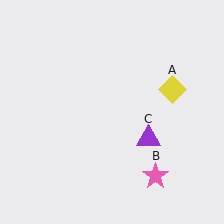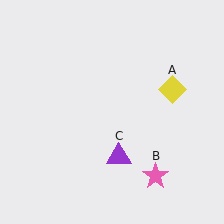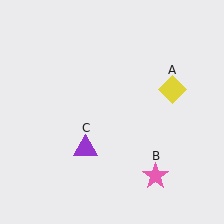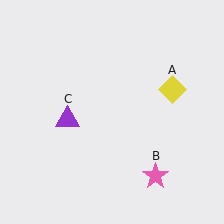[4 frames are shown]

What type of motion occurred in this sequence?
The purple triangle (object C) rotated clockwise around the center of the scene.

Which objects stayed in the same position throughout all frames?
Yellow diamond (object A) and pink star (object B) remained stationary.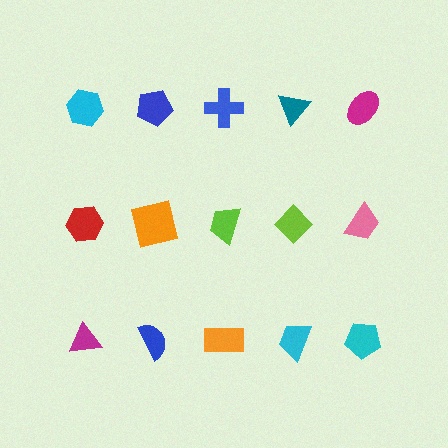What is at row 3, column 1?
A magenta triangle.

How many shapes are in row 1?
5 shapes.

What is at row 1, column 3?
A blue cross.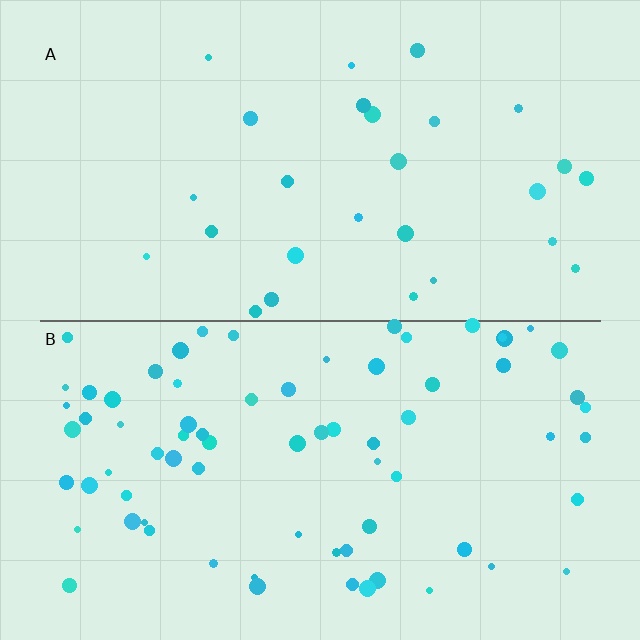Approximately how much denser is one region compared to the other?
Approximately 2.7× — region B over region A.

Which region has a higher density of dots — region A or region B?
B (the bottom).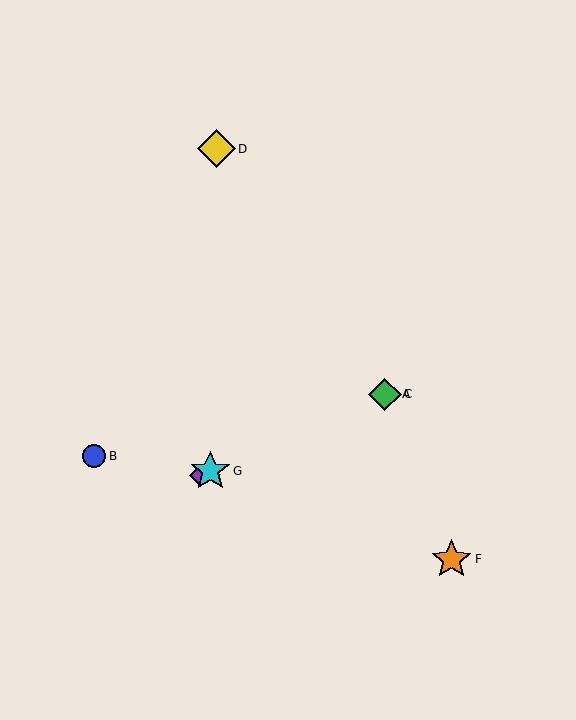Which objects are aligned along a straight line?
Objects A, C, E, G are aligned along a straight line.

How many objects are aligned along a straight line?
4 objects (A, C, E, G) are aligned along a straight line.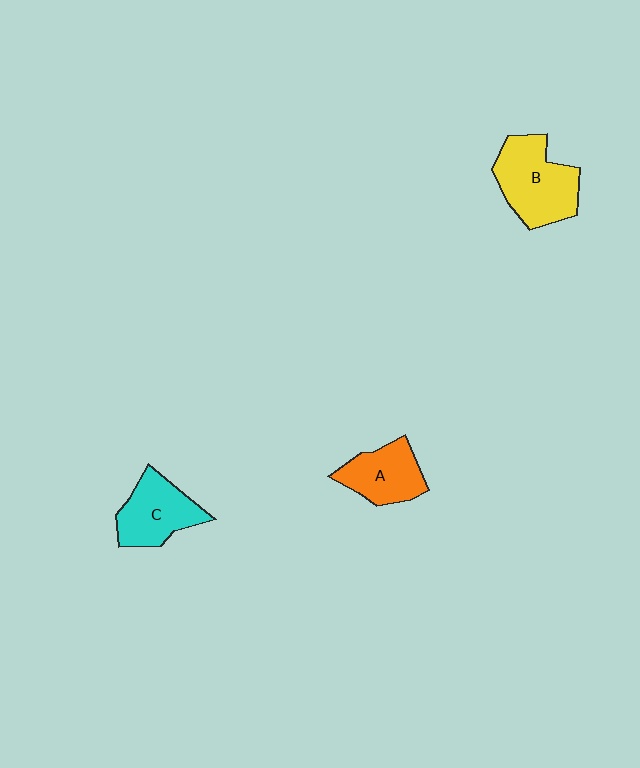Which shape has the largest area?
Shape B (yellow).